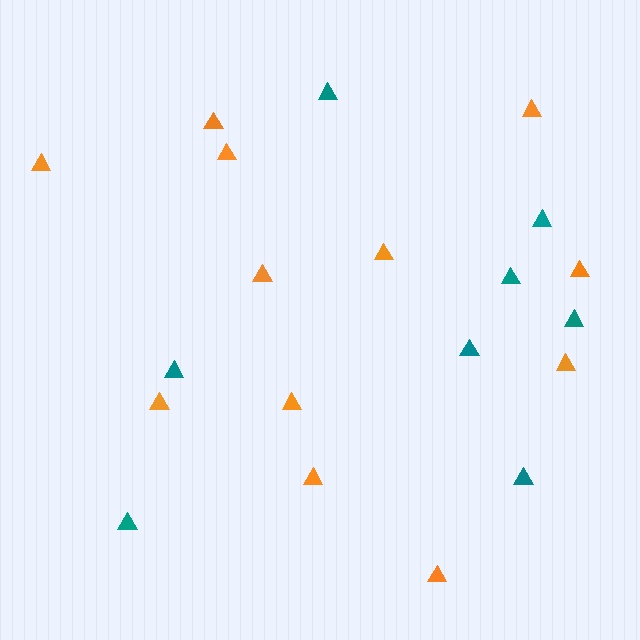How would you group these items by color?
There are 2 groups: one group of teal triangles (8) and one group of orange triangles (12).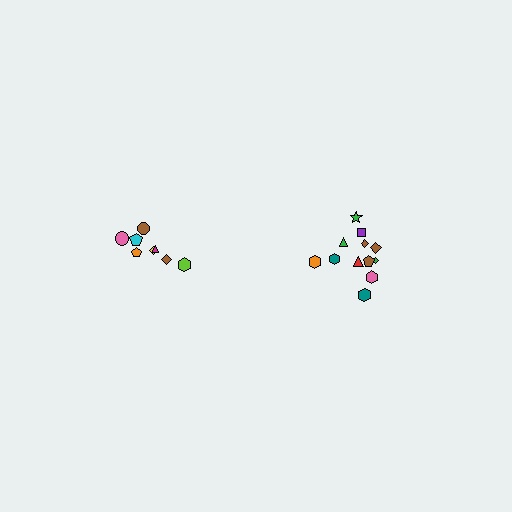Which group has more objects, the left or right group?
The right group.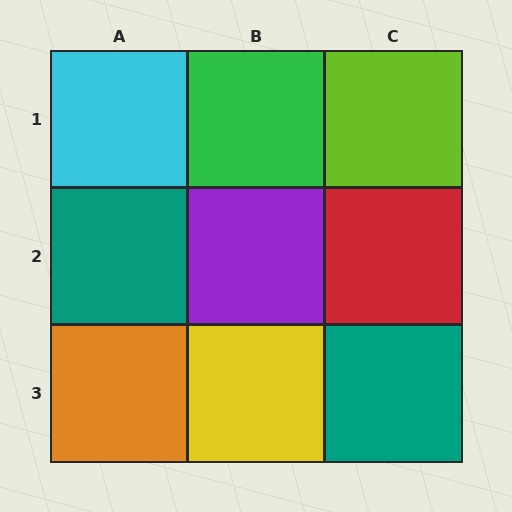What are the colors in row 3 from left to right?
Orange, yellow, teal.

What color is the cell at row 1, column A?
Cyan.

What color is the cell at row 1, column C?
Lime.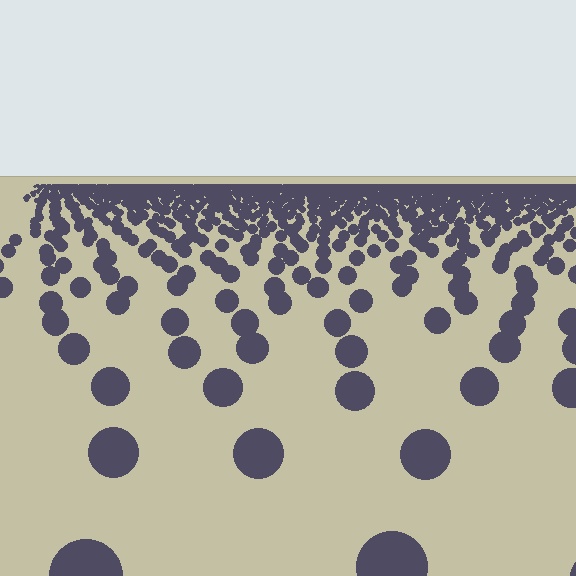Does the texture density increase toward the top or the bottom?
Density increases toward the top.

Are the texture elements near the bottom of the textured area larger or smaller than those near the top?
Larger. Near the bottom, elements are closer to the viewer and appear at a bigger on-screen size.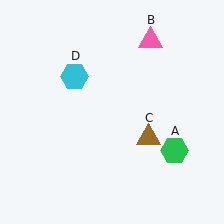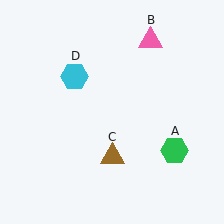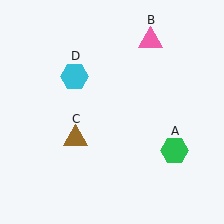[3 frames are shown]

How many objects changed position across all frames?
1 object changed position: brown triangle (object C).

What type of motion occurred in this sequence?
The brown triangle (object C) rotated clockwise around the center of the scene.